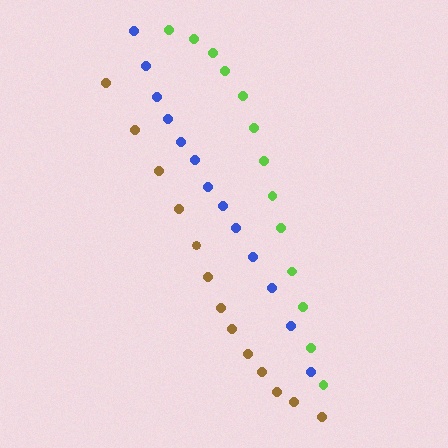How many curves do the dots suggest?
There are 3 distinct paths.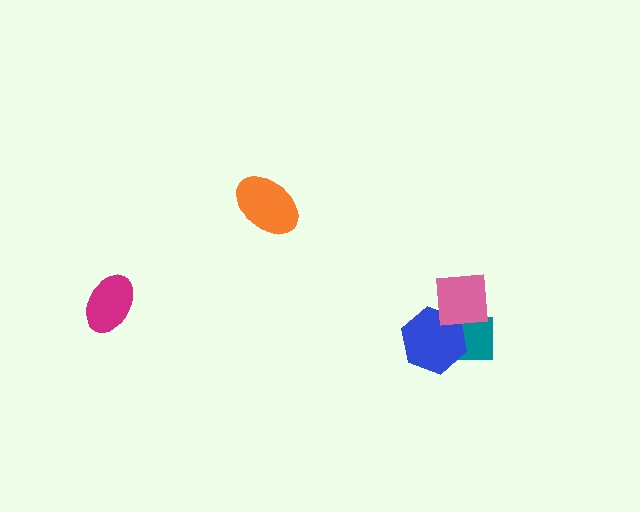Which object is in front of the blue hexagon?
The pink square is in front of the blue hexagon.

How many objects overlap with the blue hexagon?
2 objects overlap with the blue hexagon.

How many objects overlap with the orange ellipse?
0 objects overlap with the orange ellipse.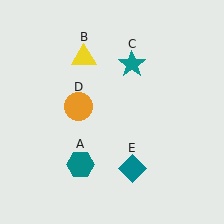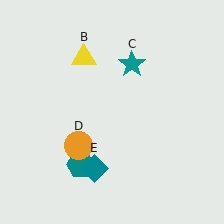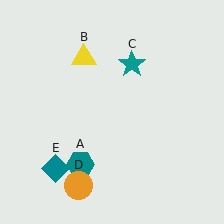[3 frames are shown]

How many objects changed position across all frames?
2 objects changed position: orange circle (object D), teal diamond (object E).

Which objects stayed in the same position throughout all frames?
Teal hexagon (object A) and yellow triangle (object B) and teal star (object C) remained stationary.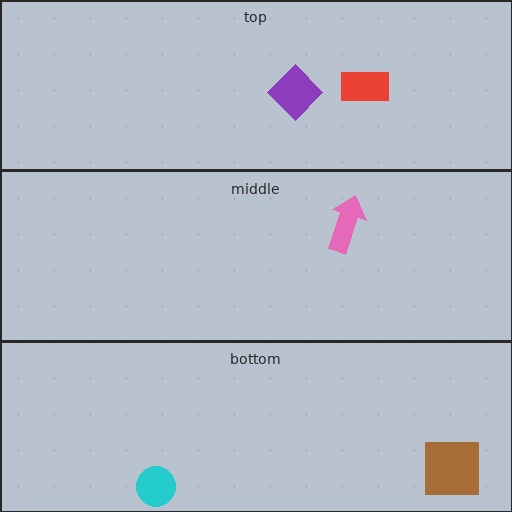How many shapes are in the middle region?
1.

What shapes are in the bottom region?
The cyan circle, the brown square.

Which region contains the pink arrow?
The middle region.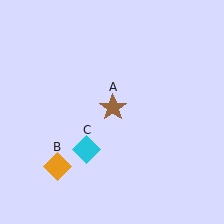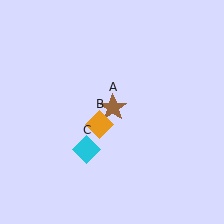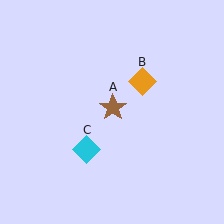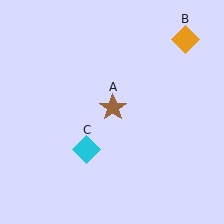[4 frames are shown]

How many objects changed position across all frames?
1 object changed position: orange diamond (object B).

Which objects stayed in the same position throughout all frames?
Brown star (object A) and cyan diamond (object C) remained stationary.